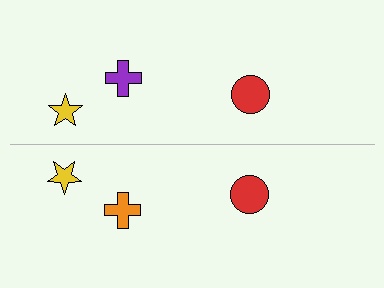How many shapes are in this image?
There are 6 shapes in this image.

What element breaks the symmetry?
The orange cross on the bottom side breaks the symmetry — its mirror counterpart is purple.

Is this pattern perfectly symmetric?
No, the pattern is not perfectly symmetric. The orange cross on the bottom side breaks the symmetry — its mirror counterpart is purple.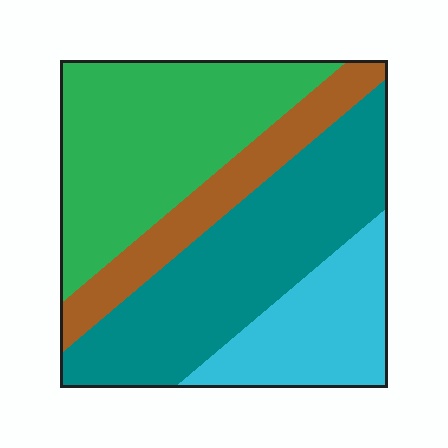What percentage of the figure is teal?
Teal covers 34% of the figure.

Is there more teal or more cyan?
Teal.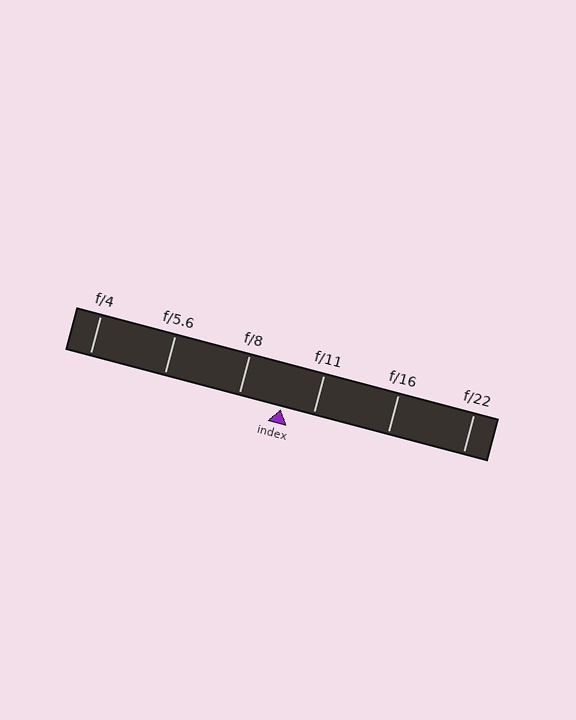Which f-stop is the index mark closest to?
The index mark is closest to f/11.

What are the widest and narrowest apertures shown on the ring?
The widest aperture shown is f/4 and the narrowest is f/22.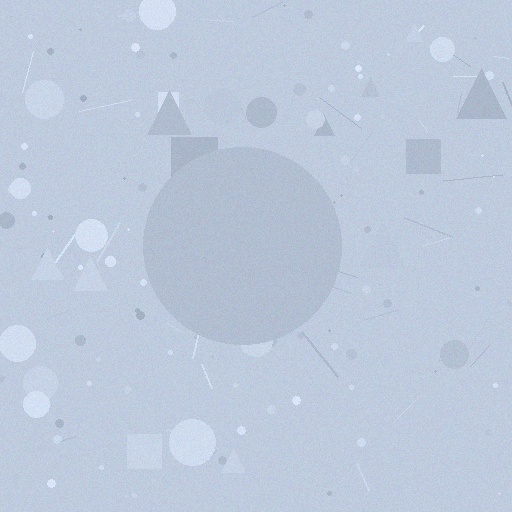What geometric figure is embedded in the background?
A circle is embedded in the background.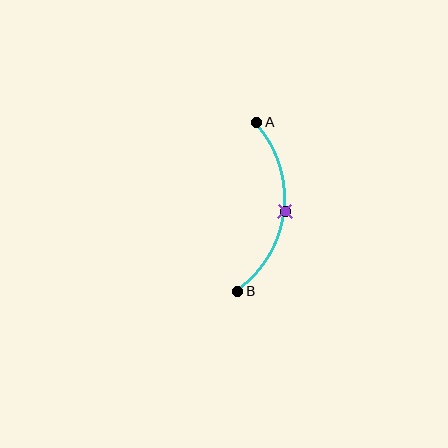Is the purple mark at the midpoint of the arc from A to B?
Yes. The purple mark lies on the arc at equal arc-length from both A and B — it is the arc midpoint.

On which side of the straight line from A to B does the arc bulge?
The arc bulges to the right of the straight line connecting A and B.